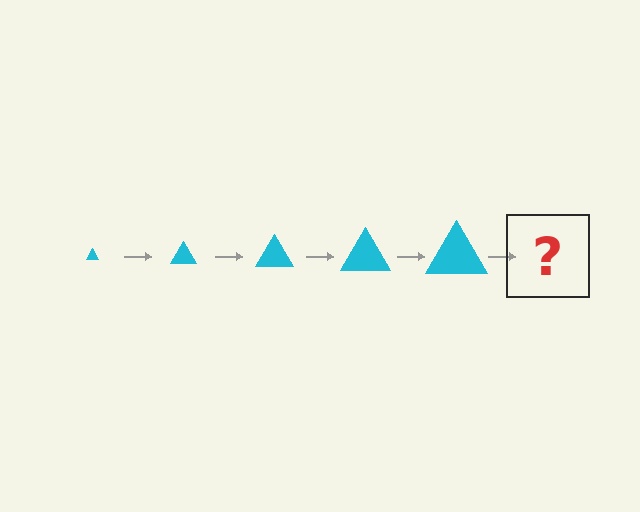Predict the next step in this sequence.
The next step is a cyan triangle, larger than the previous one.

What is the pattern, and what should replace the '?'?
The pattern is that the triangle gets progressively larger each step. The '?' should be a cyan triangle, larger than the previous one.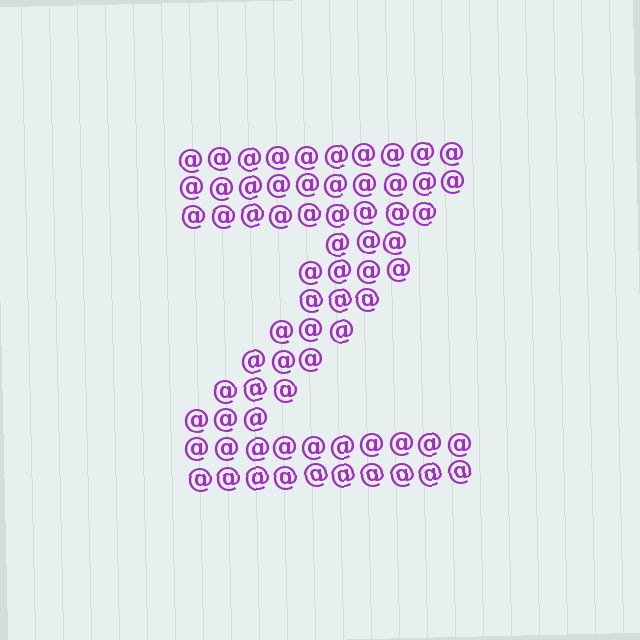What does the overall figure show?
The overall figure shows the letter Z.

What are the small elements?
The small elements are at signs.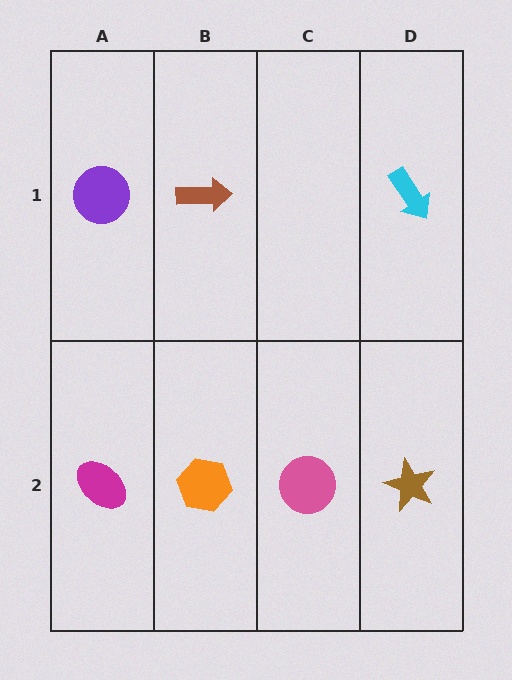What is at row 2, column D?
A brown star.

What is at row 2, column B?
An orange hexagon.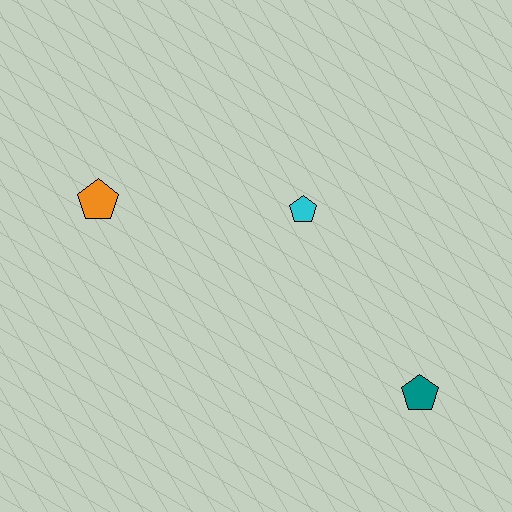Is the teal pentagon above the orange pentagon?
No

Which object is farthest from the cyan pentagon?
The teal pentagon is farthest from the cyan pentagon.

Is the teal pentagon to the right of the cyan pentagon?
Yes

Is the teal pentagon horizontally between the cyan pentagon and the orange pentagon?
No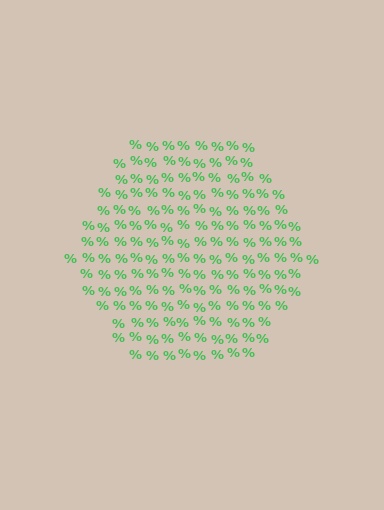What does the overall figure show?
The overall figure shows a hexagon.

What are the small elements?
The small elements are percent signs.